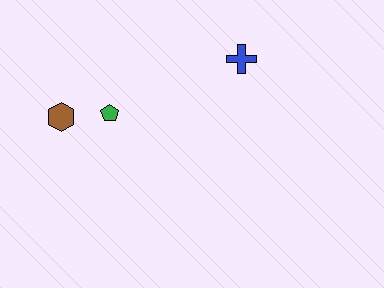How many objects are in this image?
There are 3 objects.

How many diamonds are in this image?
There are no diamonds.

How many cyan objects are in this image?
There are no cyan objects.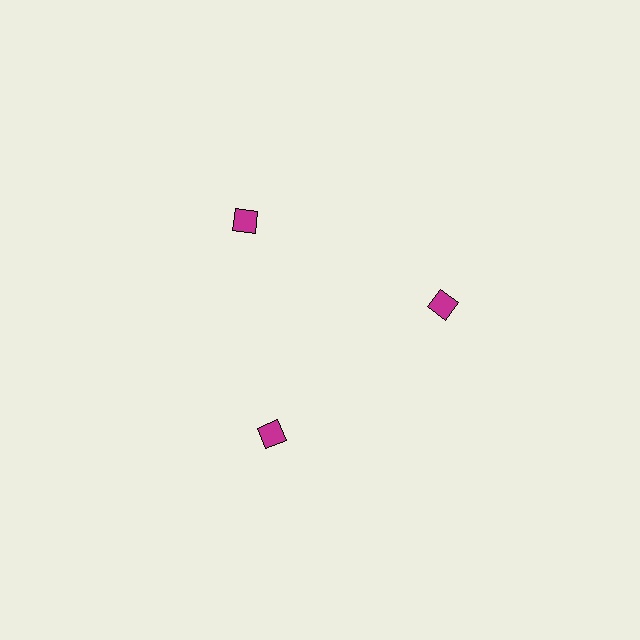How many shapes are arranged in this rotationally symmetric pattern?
There are 3 shapes, arranged in 3 groups of 1.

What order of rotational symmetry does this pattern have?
This pattern has 3-fold rotational symmetry.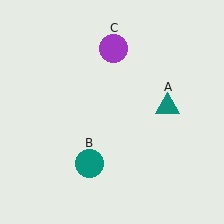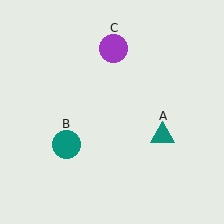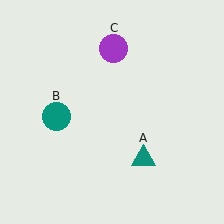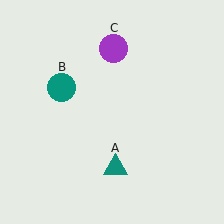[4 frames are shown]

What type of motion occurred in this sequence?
The teal triangle (object A), teal circle (object B) rotated clockwise around the center of the scene.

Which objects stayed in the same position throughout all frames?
Purple circle (object C) remained stationary.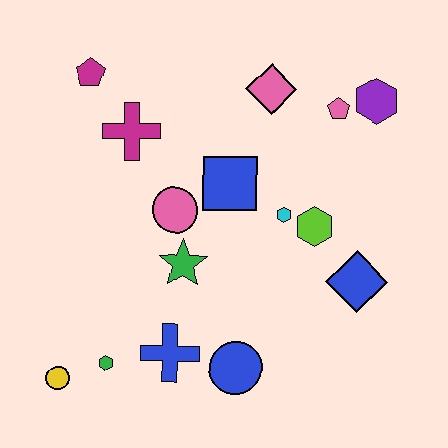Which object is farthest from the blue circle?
The magenta pentagon is farthest from the blue circle.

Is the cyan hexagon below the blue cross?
No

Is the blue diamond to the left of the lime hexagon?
No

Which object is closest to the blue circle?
The blue cross is closest to the blue circle.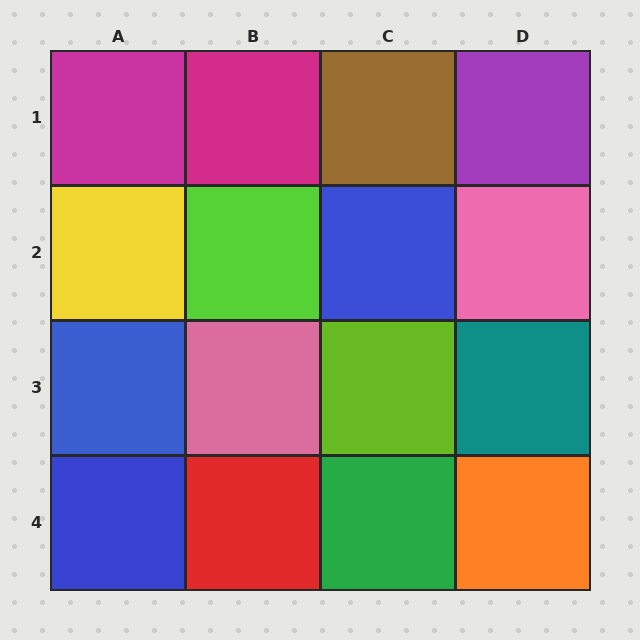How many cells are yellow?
1 cell is yellow.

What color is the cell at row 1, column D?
Purple.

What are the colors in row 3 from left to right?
Blue, pink, lime, teal.